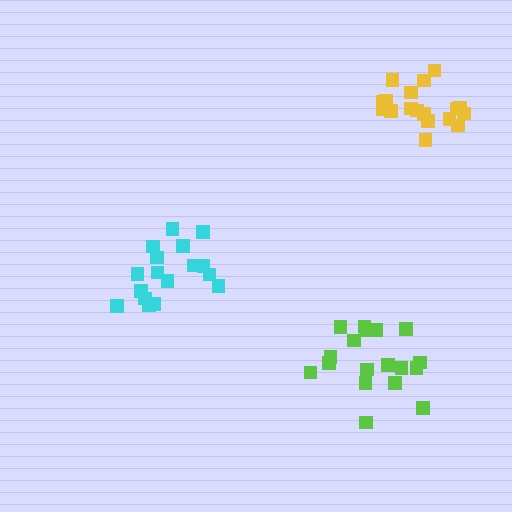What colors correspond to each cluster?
The clusters are colored: cyan, lime, yellow.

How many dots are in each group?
Group 1: 17 dots, Group 2: 18 dots, Group 3: 18 dots (53 total).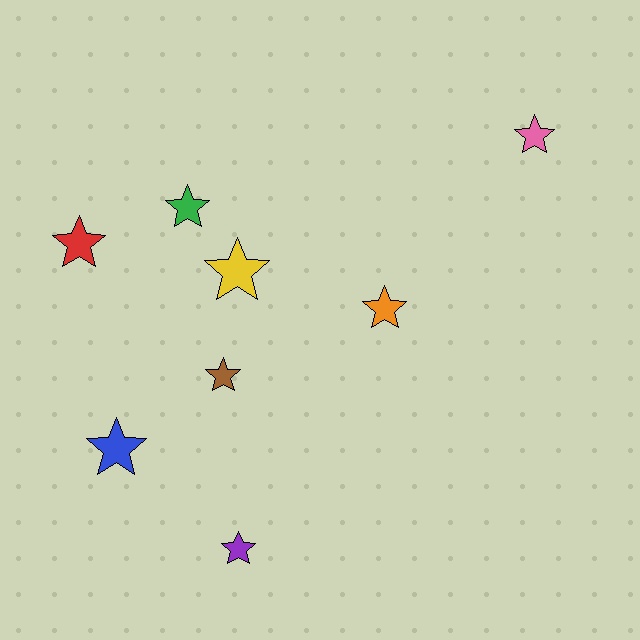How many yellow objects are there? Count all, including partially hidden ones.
There is 1 yellow object.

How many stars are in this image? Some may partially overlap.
There are 8 stars.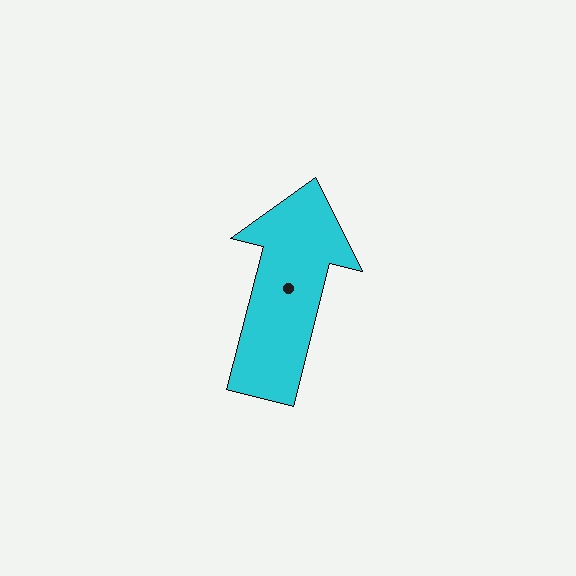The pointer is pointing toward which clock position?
Roughly 12 o'clock.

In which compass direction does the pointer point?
North.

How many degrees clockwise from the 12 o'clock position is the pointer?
Approximately 14 degrees.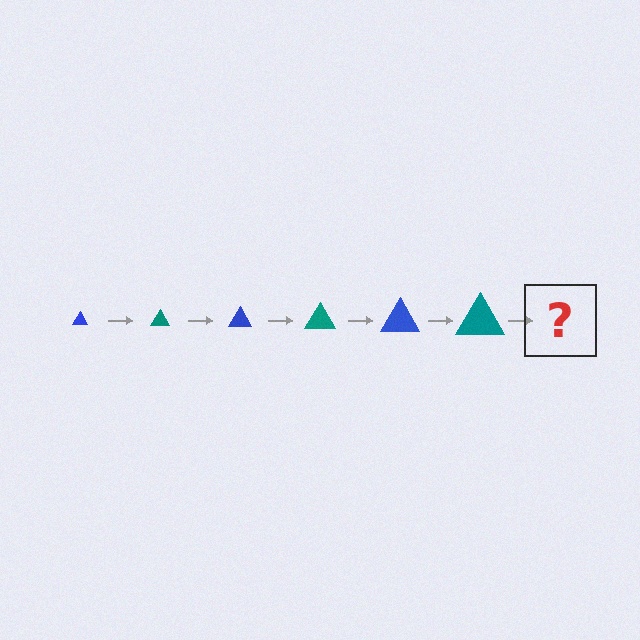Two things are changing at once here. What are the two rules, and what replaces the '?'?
The two rules are that the triangle grows larger each step and the color cycles through blue and teal. The '?' should be a blue triangle, larger than the previous one.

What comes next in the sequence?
The next element should be a blue triangle, larger than the previous one.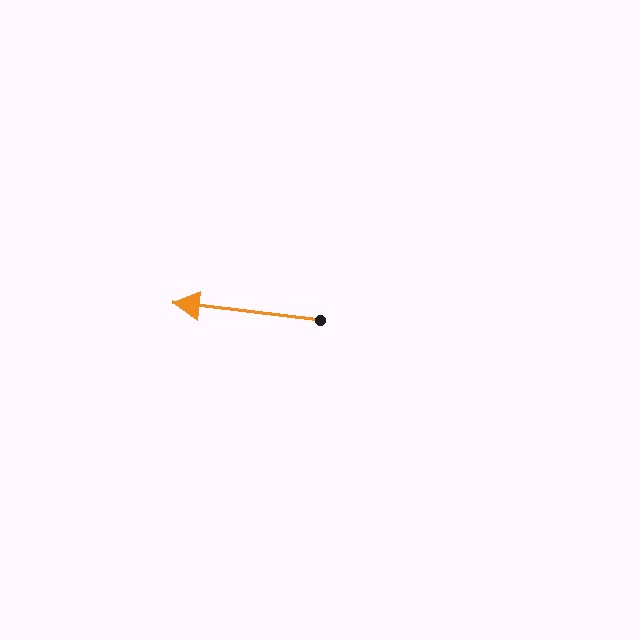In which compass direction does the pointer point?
West.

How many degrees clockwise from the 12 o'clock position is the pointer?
Approximately 277 degrees.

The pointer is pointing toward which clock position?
Roughly 9 o'clock.